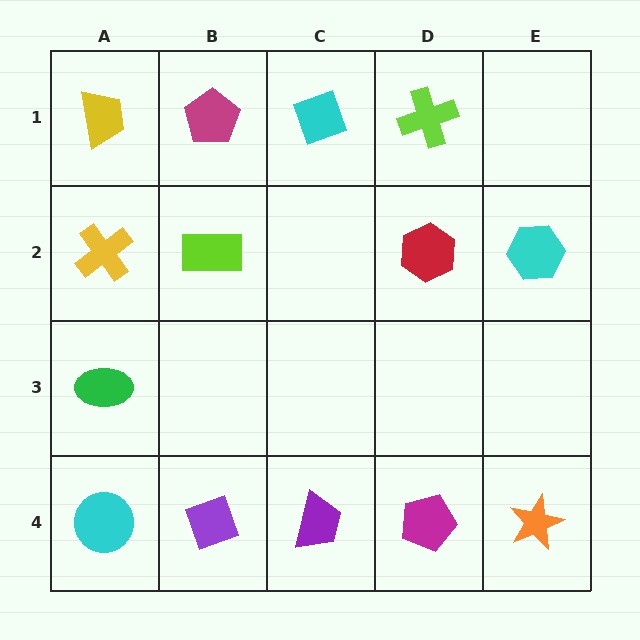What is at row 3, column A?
A green ellipse.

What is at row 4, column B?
A purple diamond.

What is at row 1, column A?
A yellow trapezoid.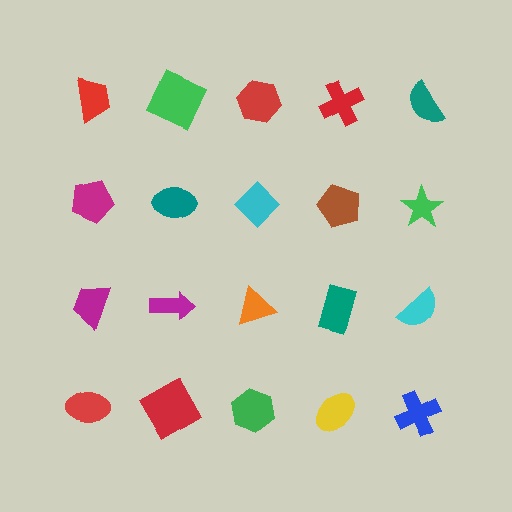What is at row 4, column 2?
A red square.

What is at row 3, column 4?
A teal rectangle.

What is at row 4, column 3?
A green hexagon.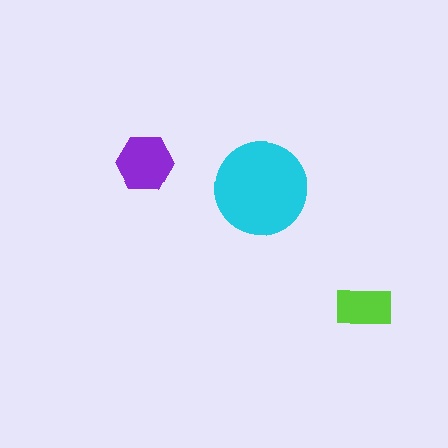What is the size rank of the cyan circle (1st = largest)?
1st.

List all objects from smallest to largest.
The lime rectangle, the purple hexagon, the cyan circle.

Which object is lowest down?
The lime rectangle is bottommost.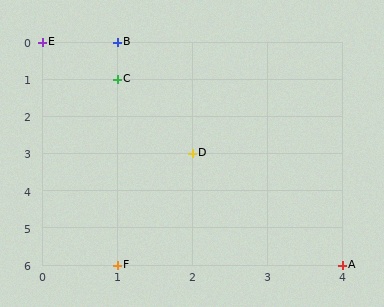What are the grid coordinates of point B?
Point B is at grid coordinates (1, 0).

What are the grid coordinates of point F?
Point F is at grid coordinates (1, 6).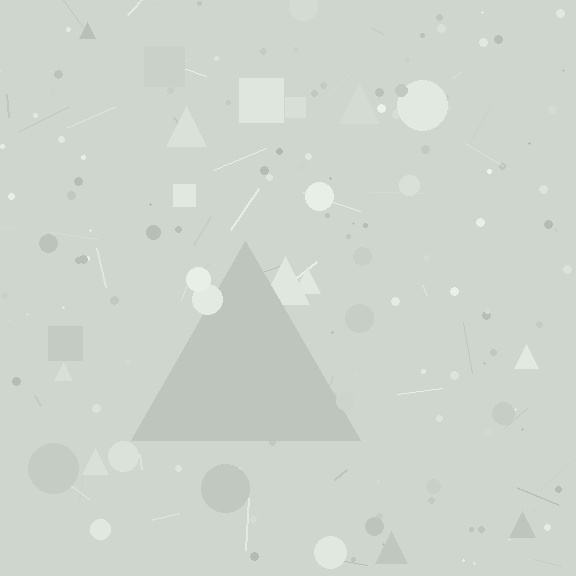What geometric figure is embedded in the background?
A triangle is embedded in the background.